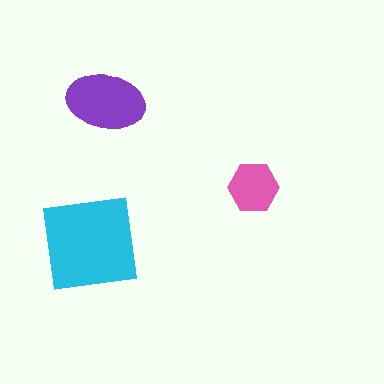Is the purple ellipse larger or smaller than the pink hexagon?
Larger.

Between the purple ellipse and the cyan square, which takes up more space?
The cyan square.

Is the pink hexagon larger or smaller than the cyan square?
Smaller.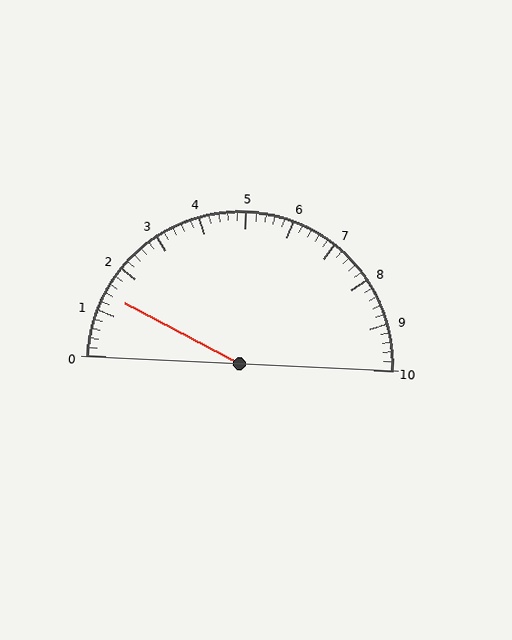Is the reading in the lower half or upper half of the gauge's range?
The reading is in the lower half of the range (0 to 10).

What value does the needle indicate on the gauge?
The needle indicates approximately 1.4.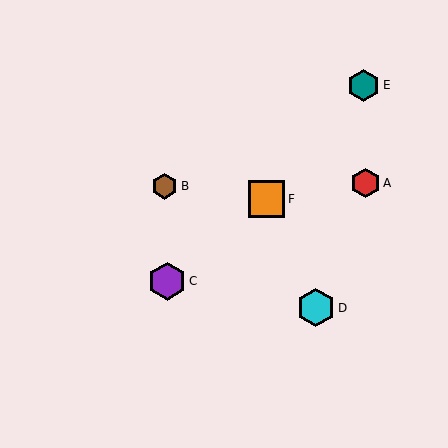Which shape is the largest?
The cyan hexagon (labeled D) is the largest.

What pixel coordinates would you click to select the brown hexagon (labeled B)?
Click at (165, 186) to select the brown hexagon B.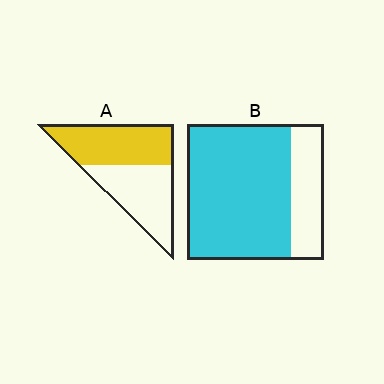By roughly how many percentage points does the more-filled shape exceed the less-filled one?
By roughly 25 percentage points (B over A).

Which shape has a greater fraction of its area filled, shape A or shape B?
Shape B.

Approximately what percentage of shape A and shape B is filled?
A is approximately 50% and B is approximately 75%.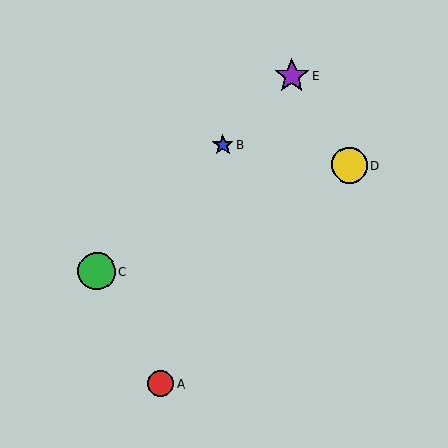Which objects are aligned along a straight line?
Objects B, C, E are aligned along a straight line.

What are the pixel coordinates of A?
Object A is at (161, 384).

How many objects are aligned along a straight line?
3 objects (B, C, E) are aligned along a straight line.